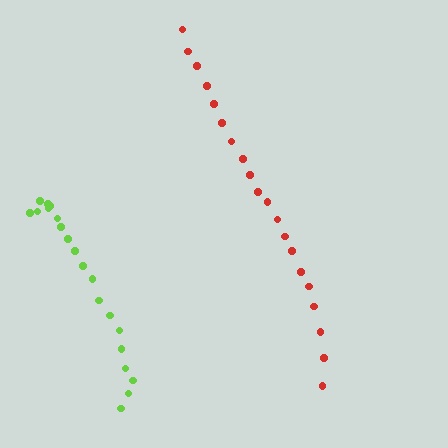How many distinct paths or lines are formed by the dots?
There are 2 distinct paths.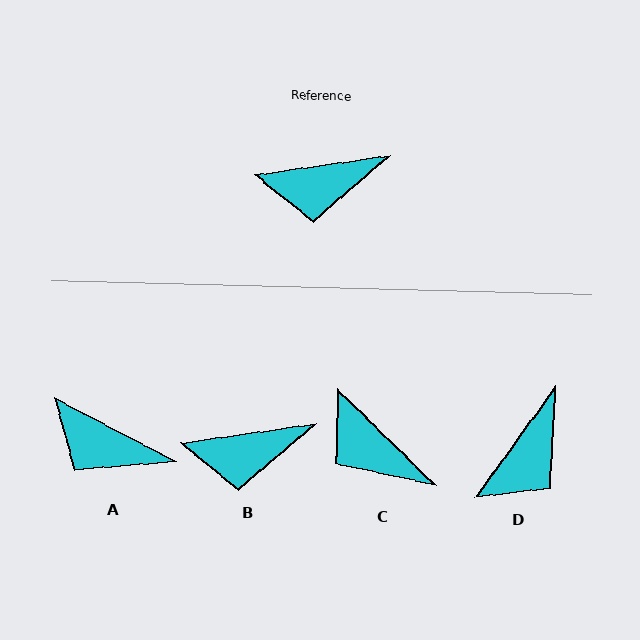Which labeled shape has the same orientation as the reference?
B.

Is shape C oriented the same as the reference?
No, it is off by about 53 degrees.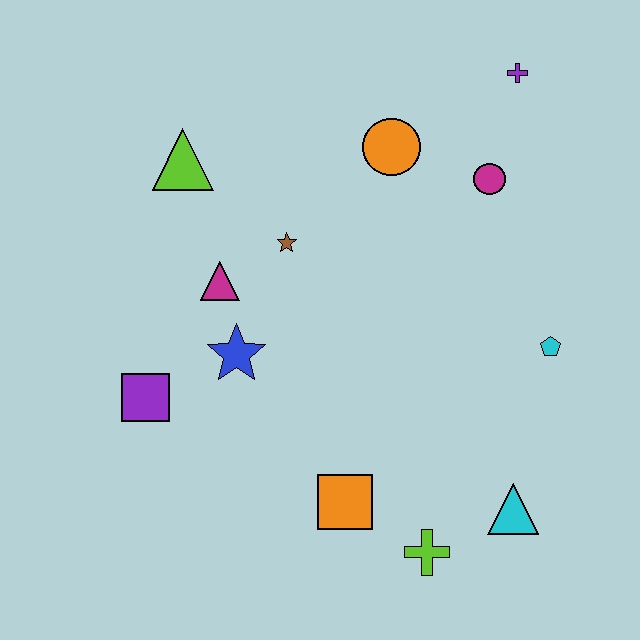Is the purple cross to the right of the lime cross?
Yes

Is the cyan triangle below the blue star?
Yes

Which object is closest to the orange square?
The lime cross is closest to the orange square.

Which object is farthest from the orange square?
The purple cross is farthest from the orange square.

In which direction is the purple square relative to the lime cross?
The purple square is to the left of the lime cross.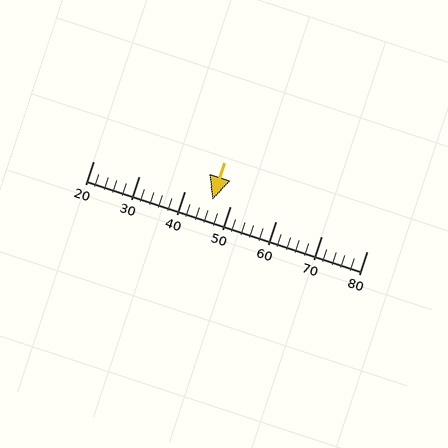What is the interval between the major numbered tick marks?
The major tick marks are spaced 10 units apart.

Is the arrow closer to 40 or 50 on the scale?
The arrow is closer to 50.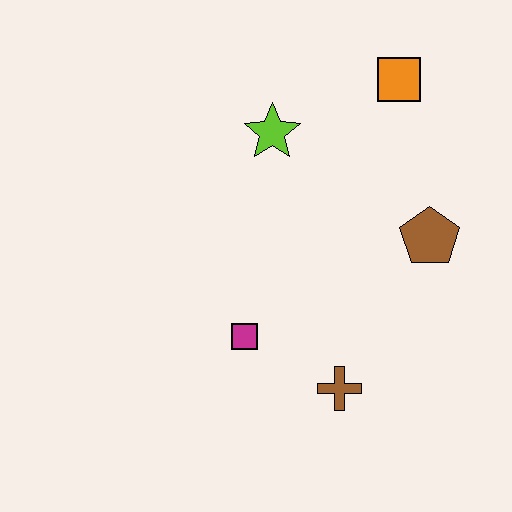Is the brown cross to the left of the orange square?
Yes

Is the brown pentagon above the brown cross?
Yes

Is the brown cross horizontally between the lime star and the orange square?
Yes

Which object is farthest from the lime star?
The brown cross is farthest from the lime star.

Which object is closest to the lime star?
The orange square is closest to the lime star.